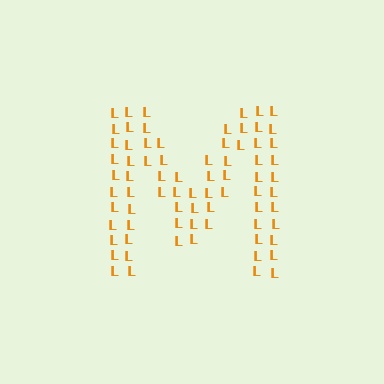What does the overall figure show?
The overall figure shows the letter M.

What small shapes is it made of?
It is made of small letter L's.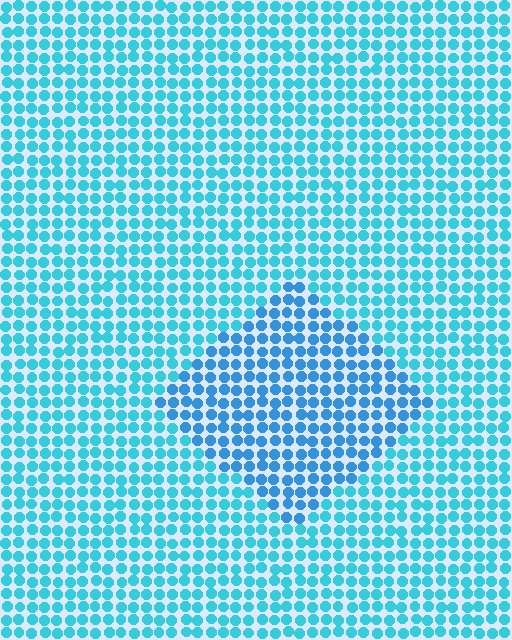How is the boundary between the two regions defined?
The boundary is defined purely by a slight shift in hue (about 21 degrees). Spacing, size, and orientation are identical on both sides.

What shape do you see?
I see a diamond.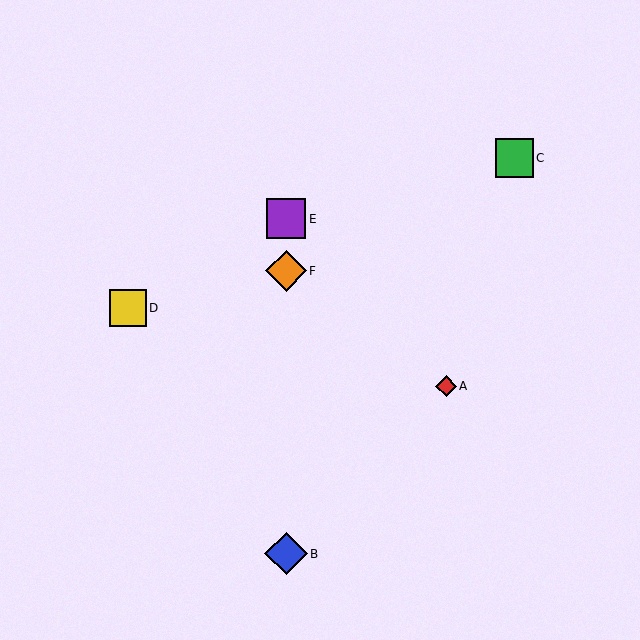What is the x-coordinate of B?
Object B is at x≈286.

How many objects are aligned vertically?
3 objects (B, E, F) are aligned vertically.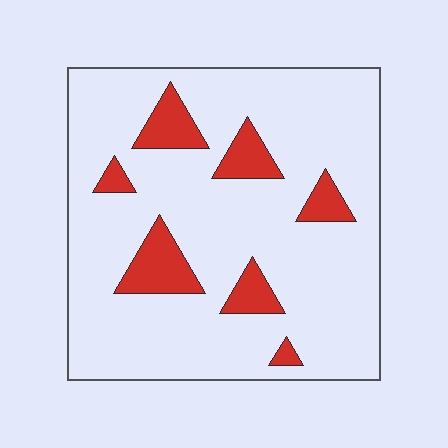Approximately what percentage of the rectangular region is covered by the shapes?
Approximately 15%.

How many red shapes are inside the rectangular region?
7.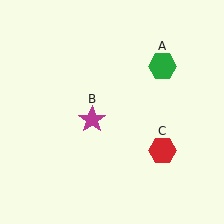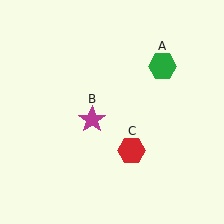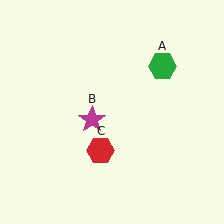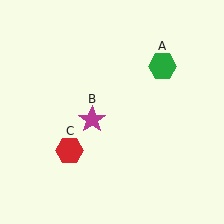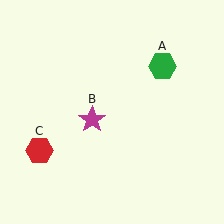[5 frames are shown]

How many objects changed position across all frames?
1 object changed position: red hexagon (object C).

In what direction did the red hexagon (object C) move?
The red hexagon (object C) moved left.